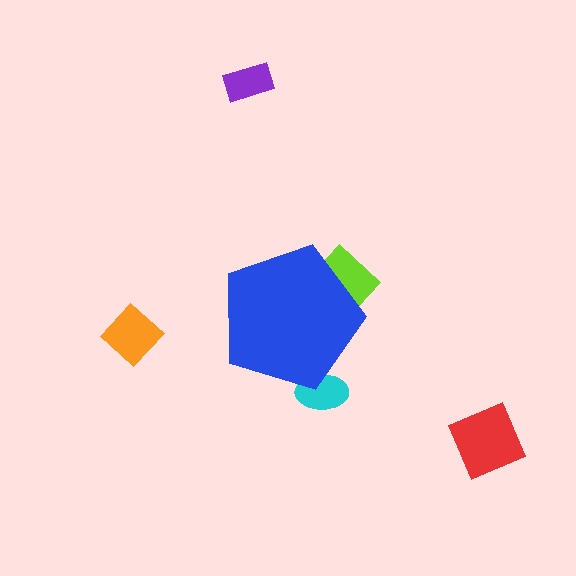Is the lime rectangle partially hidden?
Yes, the lime rectangle is partially hidden behind the blue pentagon.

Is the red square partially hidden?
No, the red square is fully visible.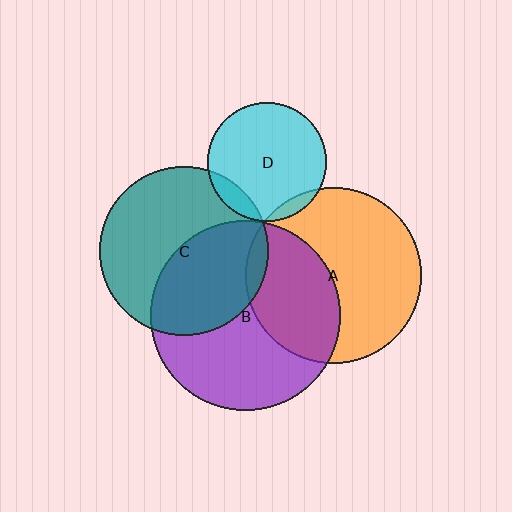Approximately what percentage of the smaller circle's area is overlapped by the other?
Approximately 10%.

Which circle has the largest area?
Circle B (purple).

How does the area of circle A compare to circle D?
Approximately 2.2 times.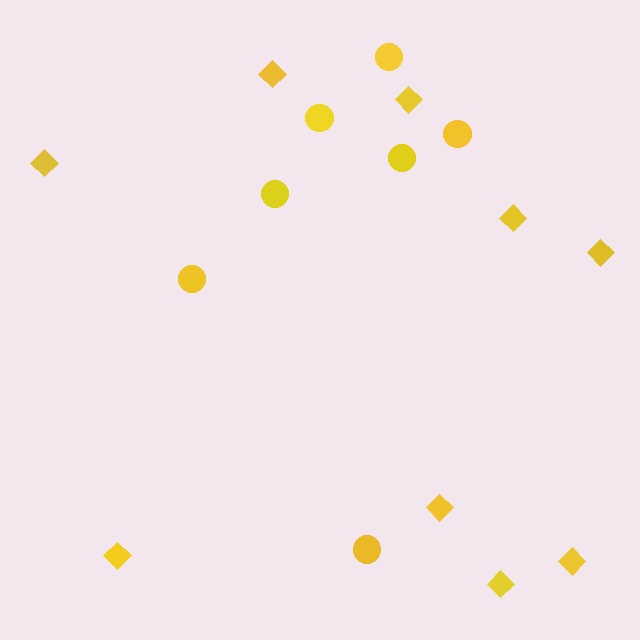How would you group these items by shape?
There are 2 groups: one group of circles (7) and one group of diamonds (9).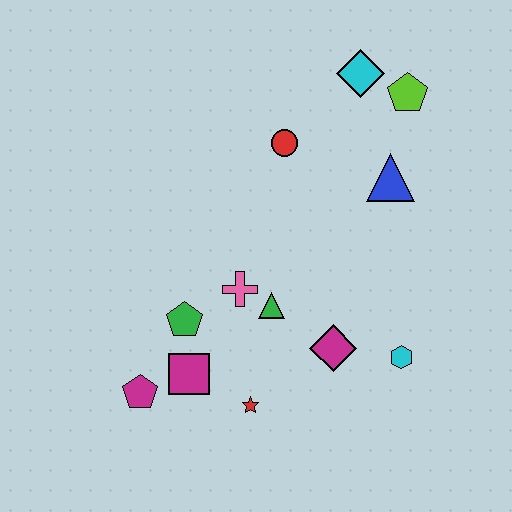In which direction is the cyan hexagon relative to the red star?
The cyan hexagon is to the right of the red star.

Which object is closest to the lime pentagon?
The cyan diamond is closest to the lime pentagon.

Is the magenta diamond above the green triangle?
No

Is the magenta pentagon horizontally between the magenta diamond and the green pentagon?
No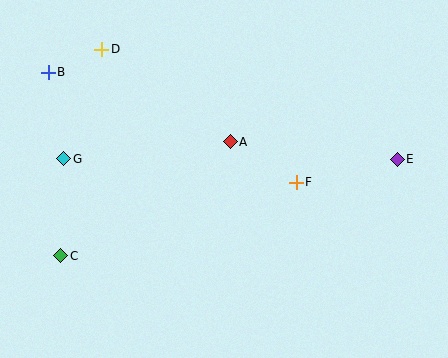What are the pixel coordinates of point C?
Point C is at (61, 256).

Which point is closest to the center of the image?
Point A at (230, 142) is closest to the center.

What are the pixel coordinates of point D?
Point D is at (102, 49).